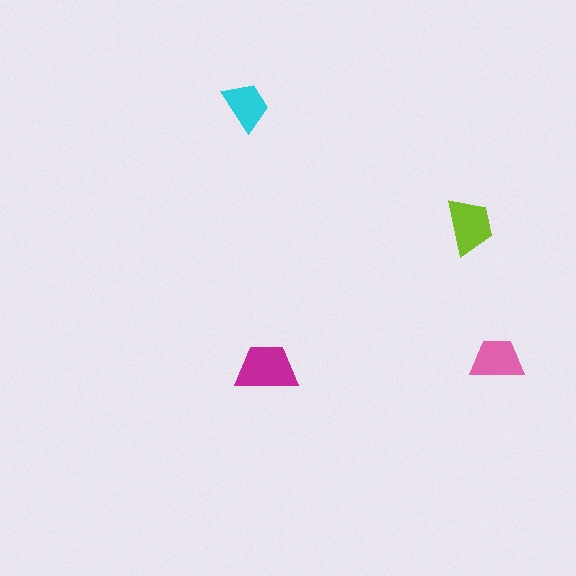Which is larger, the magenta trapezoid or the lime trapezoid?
The magenta one.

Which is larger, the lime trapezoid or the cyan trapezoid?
The lime one.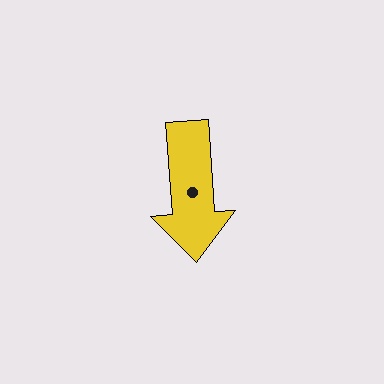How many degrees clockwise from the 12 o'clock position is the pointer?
Approximately 176 degrees.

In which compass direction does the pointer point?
South.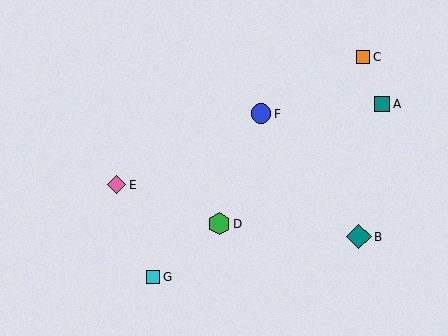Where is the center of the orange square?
The center of the orange square is at (363, 57).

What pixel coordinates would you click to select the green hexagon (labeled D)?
Click at (219, 224) to select the green hexagon D.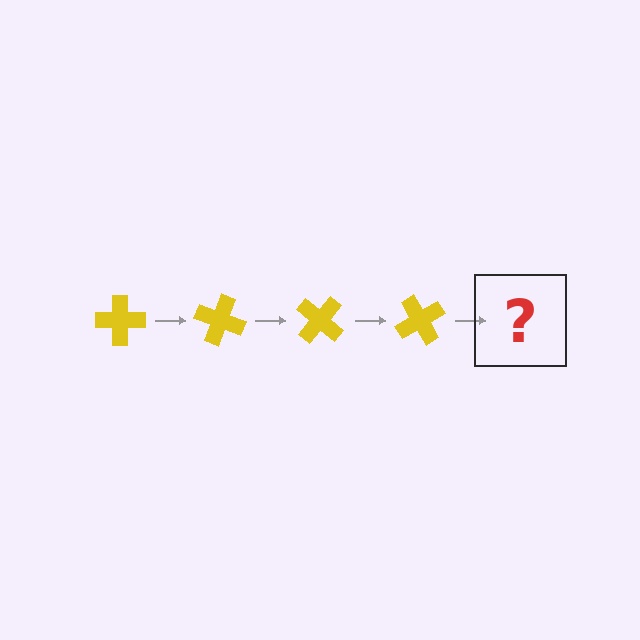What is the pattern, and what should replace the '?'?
The pattern is that the cross rotates 20 degrees each step. The '?' should be a yellow cross rotated 80 degrees.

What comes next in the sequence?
The next element should be a yellow cross rotated 80 degrees.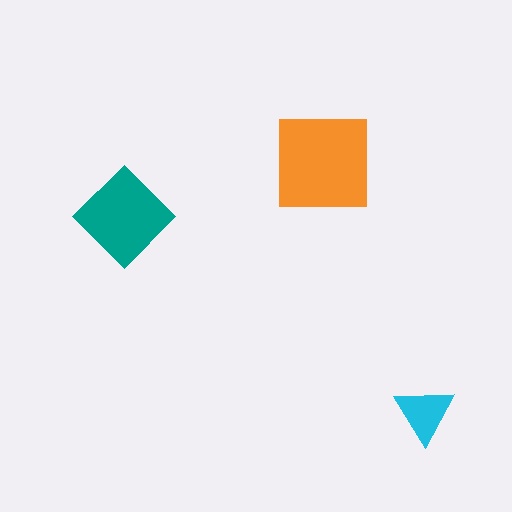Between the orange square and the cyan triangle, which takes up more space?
The orange square.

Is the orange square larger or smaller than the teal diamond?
Larger.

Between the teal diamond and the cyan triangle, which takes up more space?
The teal diamond.